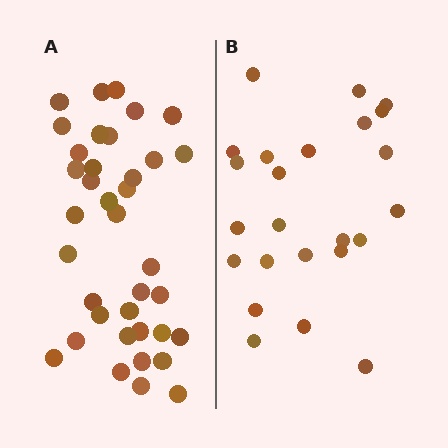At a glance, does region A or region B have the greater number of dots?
Region A (the left region) has more dots.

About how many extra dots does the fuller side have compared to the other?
Region A has approximately 15 more dots than region B.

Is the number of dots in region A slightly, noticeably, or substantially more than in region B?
Region A has substantially more. The ratio is roughly 1.5 to 1.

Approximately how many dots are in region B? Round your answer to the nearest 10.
About 20 dots. (The exact count is 24, which rounds to 20.)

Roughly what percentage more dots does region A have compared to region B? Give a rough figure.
About 55% more.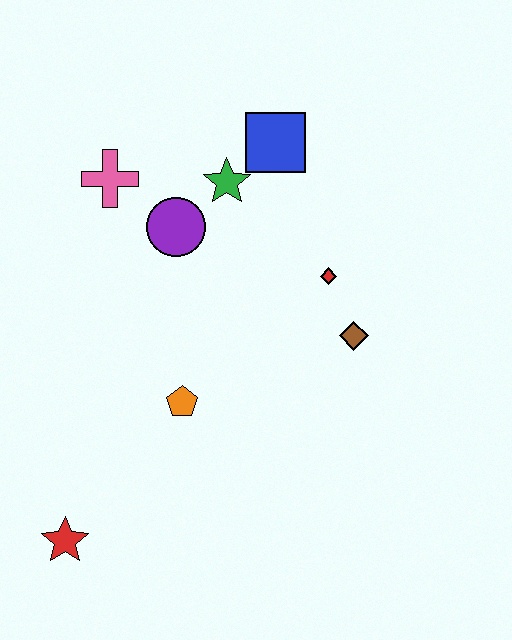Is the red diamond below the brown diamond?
No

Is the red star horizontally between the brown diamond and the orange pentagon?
No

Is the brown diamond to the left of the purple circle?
No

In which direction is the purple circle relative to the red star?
The purple circle is above the red star.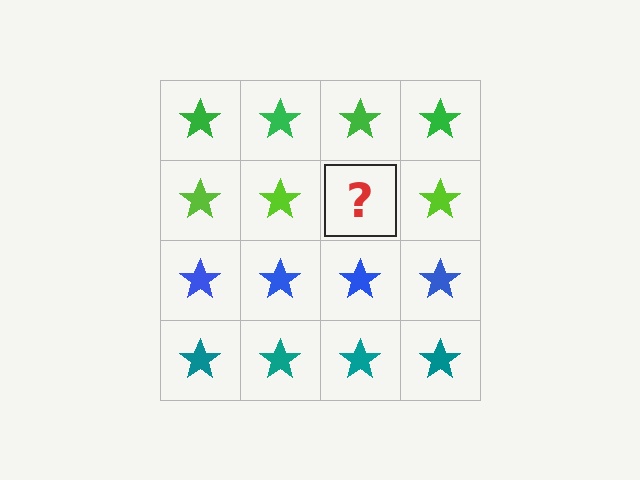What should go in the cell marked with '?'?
The missing cell should contain a lime star.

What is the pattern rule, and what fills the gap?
The rule is that each row has a consistent color. The gap should be filled with a lime star.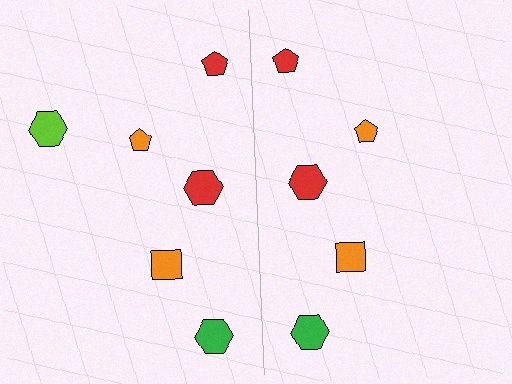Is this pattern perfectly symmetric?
No, the pattern is not perfectly symmetric. A lime hexagon is missing from the right side.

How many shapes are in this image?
There are 11 shapes in this image.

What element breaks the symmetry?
A lime hexagon is missing from the right side.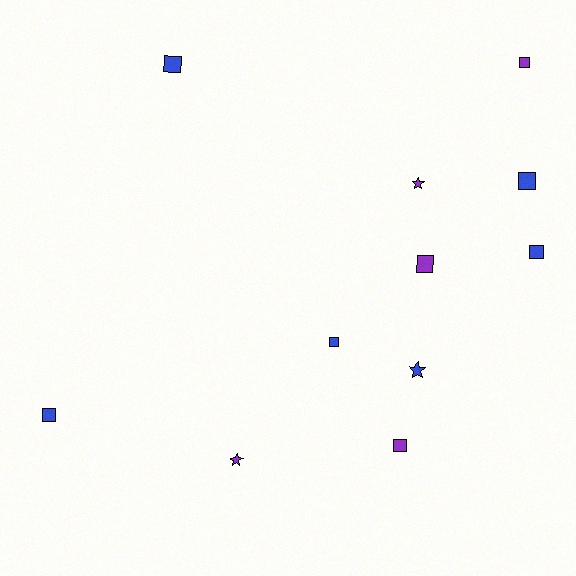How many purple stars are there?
There are 2 purple stars.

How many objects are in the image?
There are 11 objects.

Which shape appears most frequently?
Square, with 8 objects.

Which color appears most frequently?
Blue, with 6 objects.